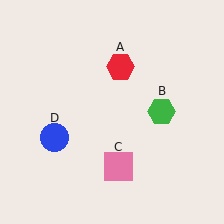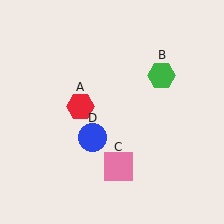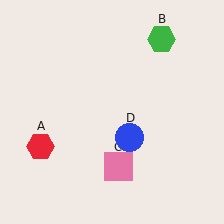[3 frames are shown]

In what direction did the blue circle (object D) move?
The blue circle (object D) moved right.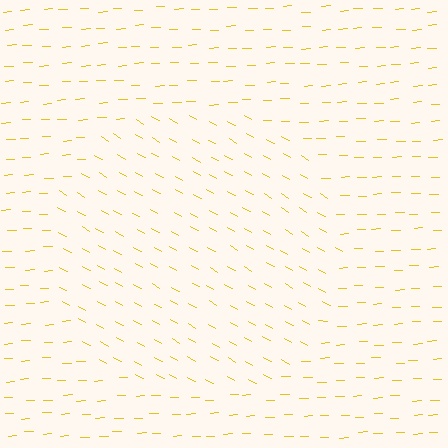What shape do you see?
I see a circle.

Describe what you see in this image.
The image is filled with small yellow line segments. A circle region in the image has lines oriented differently from the surrounding lines, creating a visible texture boundary.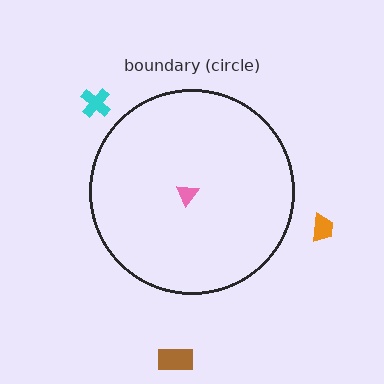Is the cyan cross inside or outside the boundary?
Outside.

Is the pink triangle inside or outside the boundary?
Inside.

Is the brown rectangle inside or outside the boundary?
Outside.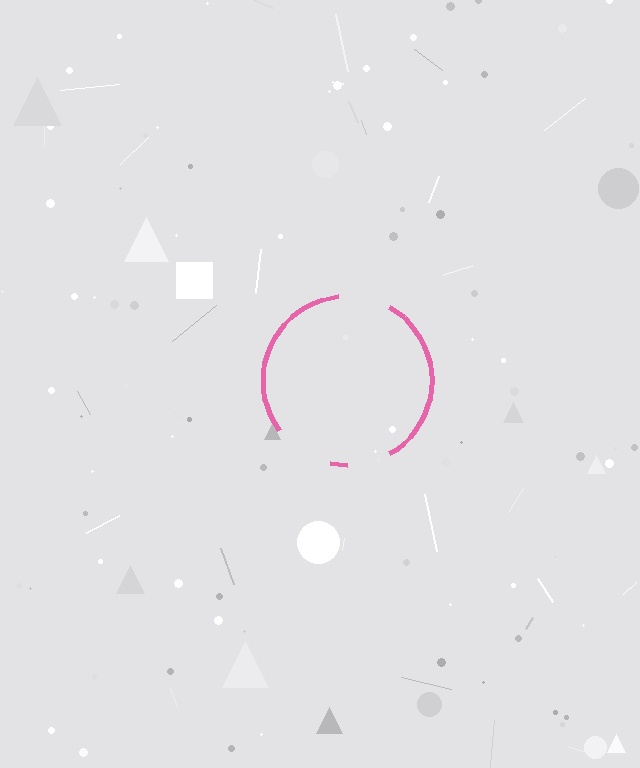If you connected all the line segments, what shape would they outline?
They would outline a circle.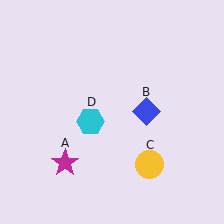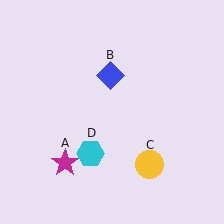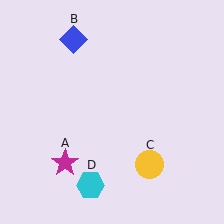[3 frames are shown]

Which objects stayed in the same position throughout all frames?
Magenta star (object A) and yellow circle (object C) remained stationary.